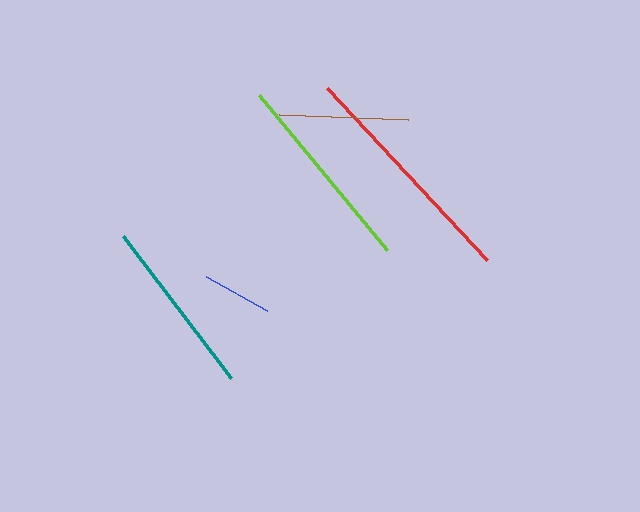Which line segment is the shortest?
The blue line is the shortest at approximately 70 pixels.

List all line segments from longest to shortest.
From longest to shortest: red, lime, teal, brown, blue.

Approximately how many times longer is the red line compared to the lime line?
The red line is approximately 1.2 times the length of the lime line.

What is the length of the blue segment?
The blue segment is approximately 70 pixels long.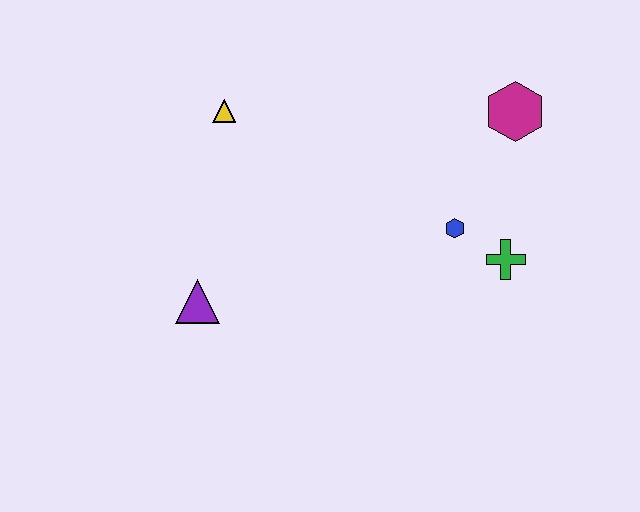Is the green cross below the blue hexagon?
Yes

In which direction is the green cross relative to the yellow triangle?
The green cross is to the right of the yellow triangle.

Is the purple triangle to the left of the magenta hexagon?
Yes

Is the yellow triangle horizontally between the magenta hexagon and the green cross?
No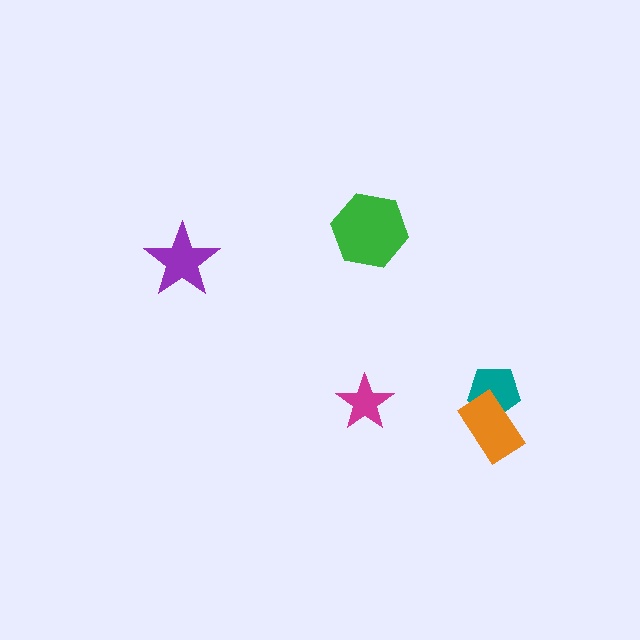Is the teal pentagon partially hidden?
Yes, it is partially covered by another shape.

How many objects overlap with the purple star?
0 objects overlap with the purple star.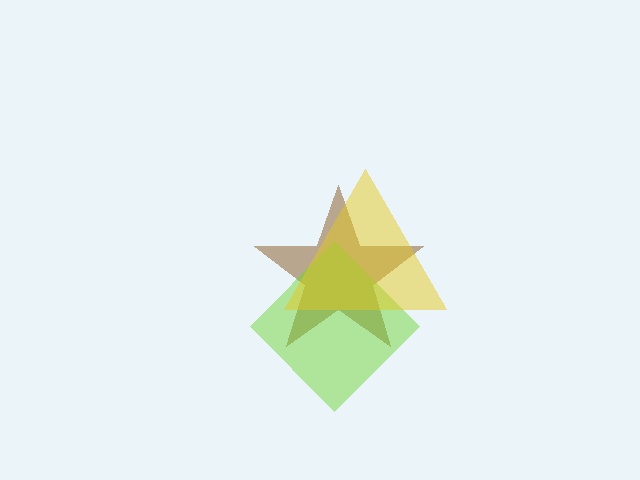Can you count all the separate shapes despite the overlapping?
Yes, there are 3 separate shapes.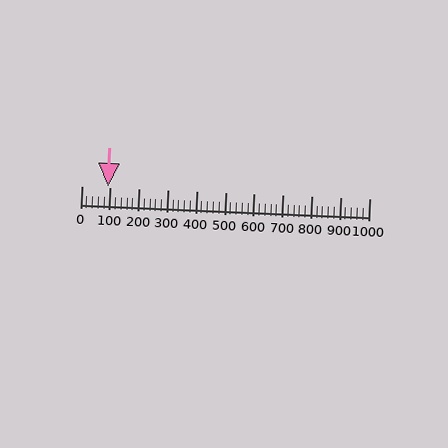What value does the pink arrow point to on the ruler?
The pink arrow points to approximately 91.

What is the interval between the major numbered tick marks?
The major tick marks are spaced 100 units apart.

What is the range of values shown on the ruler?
The ruler shows values from 0 to 1000.